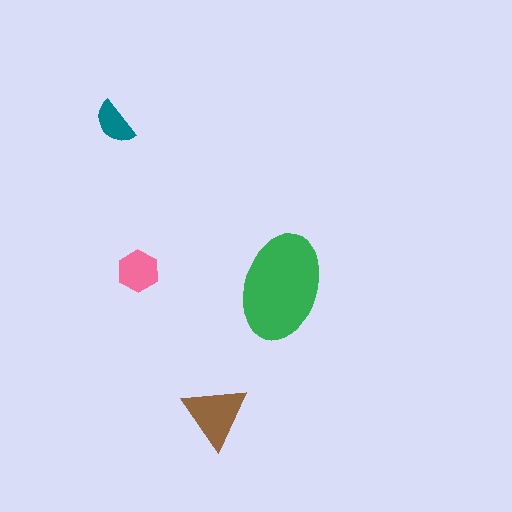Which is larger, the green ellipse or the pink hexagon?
The green ellipse.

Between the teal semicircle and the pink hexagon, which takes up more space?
The pink hexagon.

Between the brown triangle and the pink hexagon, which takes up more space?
The brown triangle.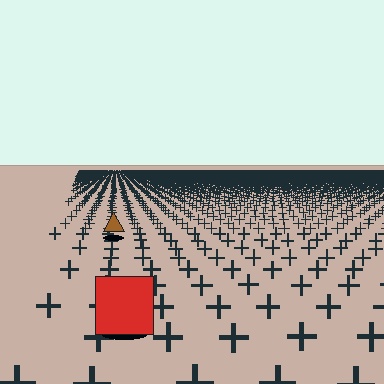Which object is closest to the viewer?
The red square is closest. The texture marks near it are larger and more spread out.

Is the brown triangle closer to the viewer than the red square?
No. The red square is closer — you can tell from the texture gradient: the ground texture is coarser near it.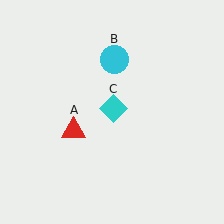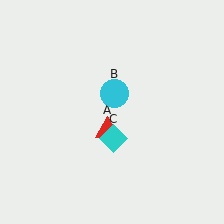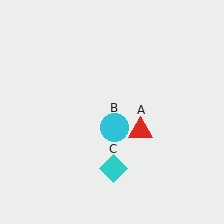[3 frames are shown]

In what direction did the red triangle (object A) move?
The red triangle (object A) moved right.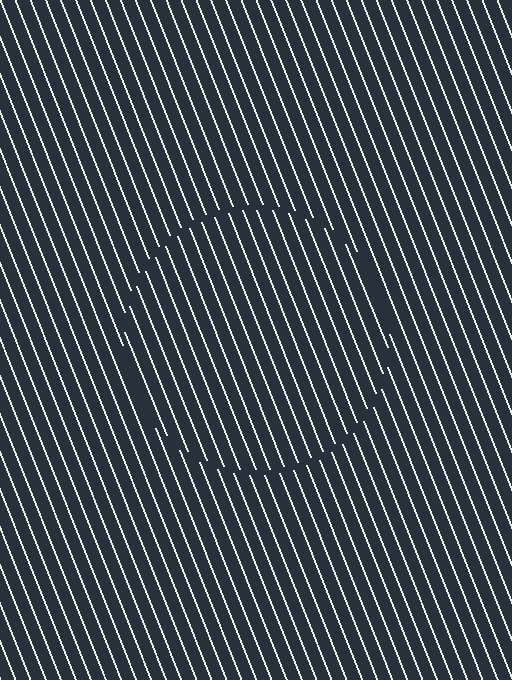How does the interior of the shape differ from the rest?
The interior of the shape contains the same grating, shifted by half a period — the contour is defined by the phase discontinuity where line-ends from the inner and outer gratings abut.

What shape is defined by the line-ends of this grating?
An illusory circle. The interior of the shape contains the same grating, shifted by half a period — the contour is defined by the phase discontinuity where line-ends from the inner and outer gratings abut.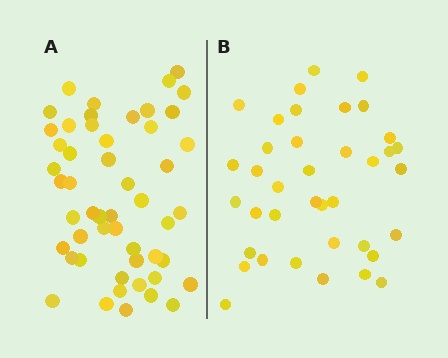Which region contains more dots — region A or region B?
Region A (the left region) has more dots.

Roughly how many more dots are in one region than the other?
Region A has approximately 15 more dots than region B.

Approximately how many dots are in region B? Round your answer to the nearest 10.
About 40 dots. (The exact count is 38, which rounds to 40.)